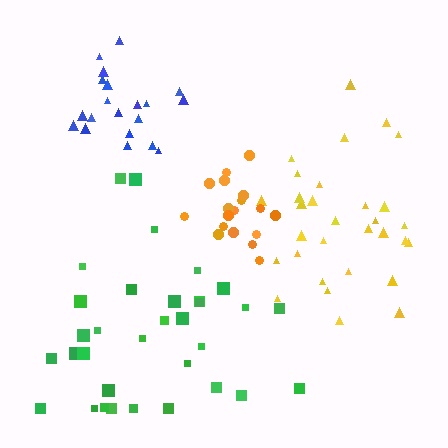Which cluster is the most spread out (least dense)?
Green.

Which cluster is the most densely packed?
Orange.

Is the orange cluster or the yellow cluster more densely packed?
Orange.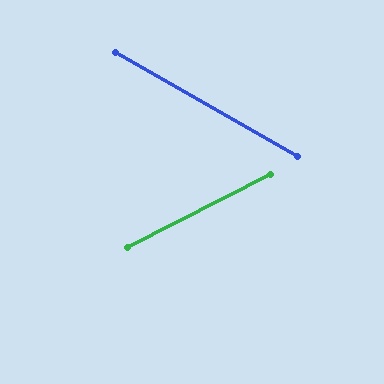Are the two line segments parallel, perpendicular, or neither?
Neither parallel nor perpendicular — they differ by about 57°.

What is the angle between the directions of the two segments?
Approximately 57 degrees.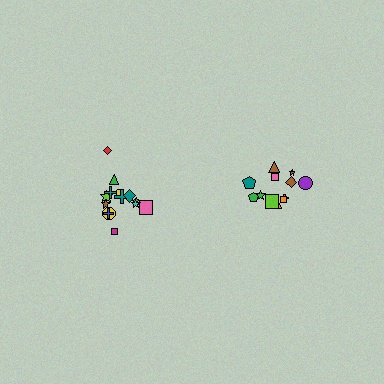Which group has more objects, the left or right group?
The left group.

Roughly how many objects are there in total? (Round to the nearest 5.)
Roughly 25 objects in total.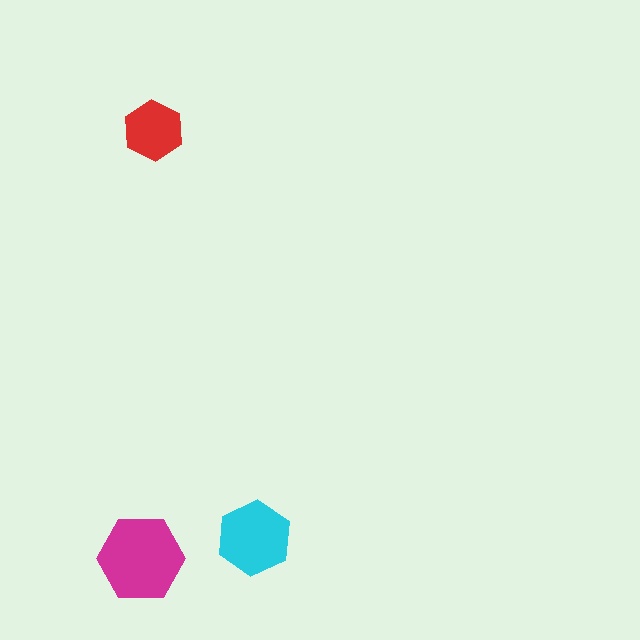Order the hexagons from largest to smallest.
the magenta one, the cyan one, the red one.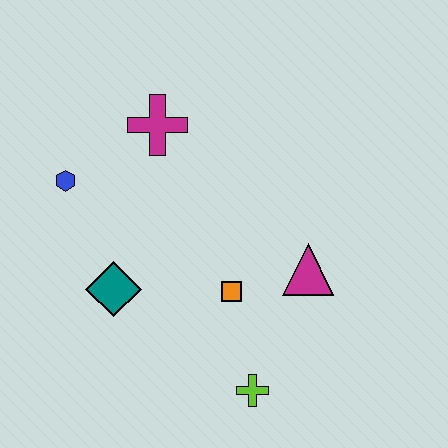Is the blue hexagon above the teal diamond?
Yes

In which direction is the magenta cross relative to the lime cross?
The magenta cross is above the lime cross.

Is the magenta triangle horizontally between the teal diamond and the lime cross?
No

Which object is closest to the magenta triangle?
The orange square is closest to the magenta triangle.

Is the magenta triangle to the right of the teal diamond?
Yes